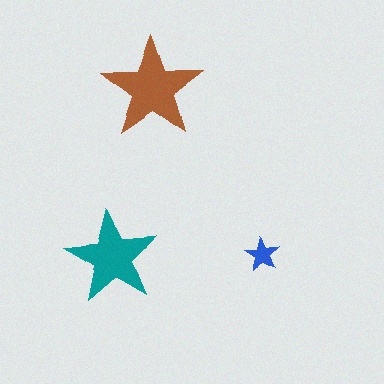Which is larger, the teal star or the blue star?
The teal one.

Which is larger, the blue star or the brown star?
The brown one.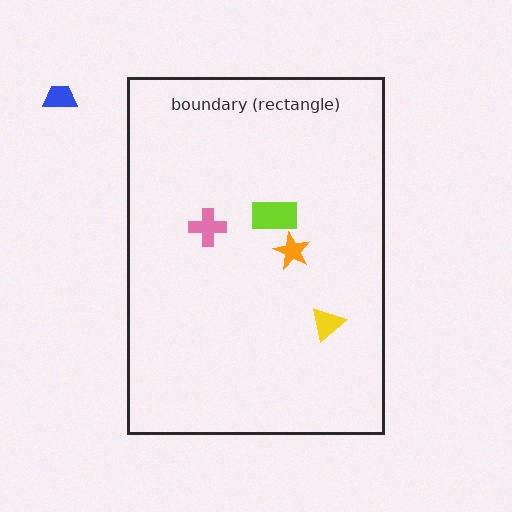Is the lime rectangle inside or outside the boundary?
Inside.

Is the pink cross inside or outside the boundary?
Inside.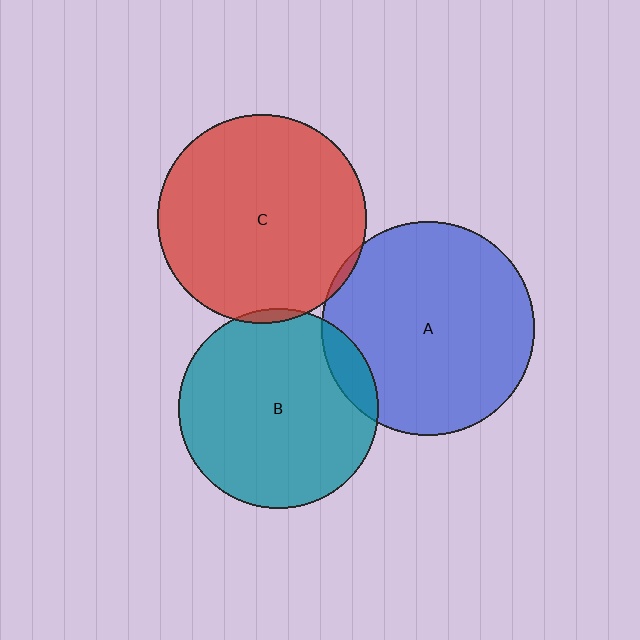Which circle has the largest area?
Circle A (blue).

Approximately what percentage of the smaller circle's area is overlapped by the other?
Approximately 5%.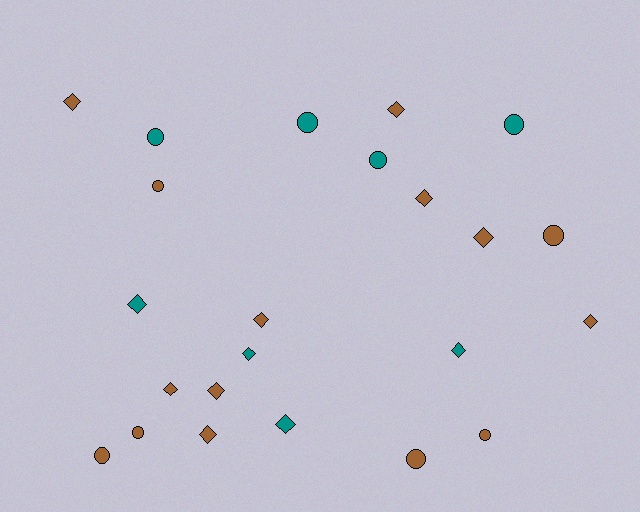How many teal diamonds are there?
There are 4 teal diamonds.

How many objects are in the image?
There are 23 objects.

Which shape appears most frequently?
Diamond, with 13 objects.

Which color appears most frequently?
Brown, with 15 objects.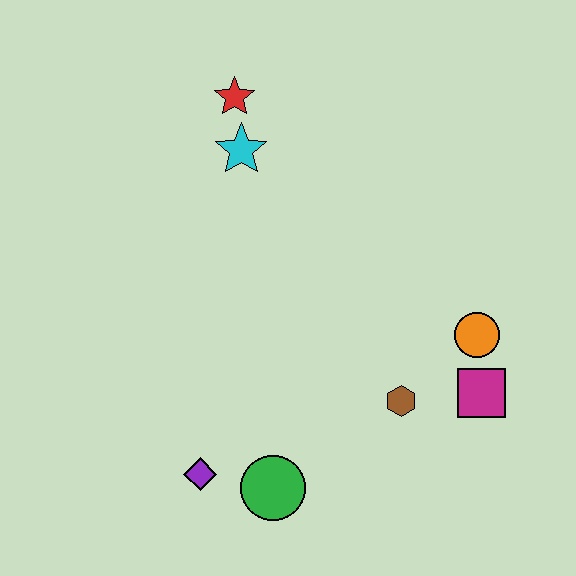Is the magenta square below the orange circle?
Yes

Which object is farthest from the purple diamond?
The red star is farthest from the purple diamond.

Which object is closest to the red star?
The cyan star is closest to the red star.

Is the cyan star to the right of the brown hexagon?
No